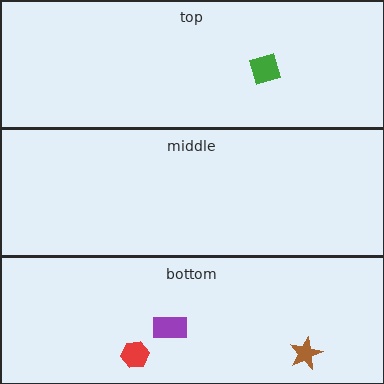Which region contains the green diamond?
The top region.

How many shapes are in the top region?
1.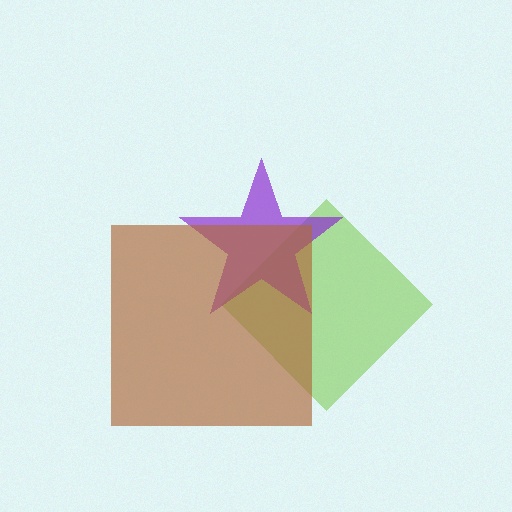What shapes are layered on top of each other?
The layered shapes are: a lime diamond, a purple star, a brown square.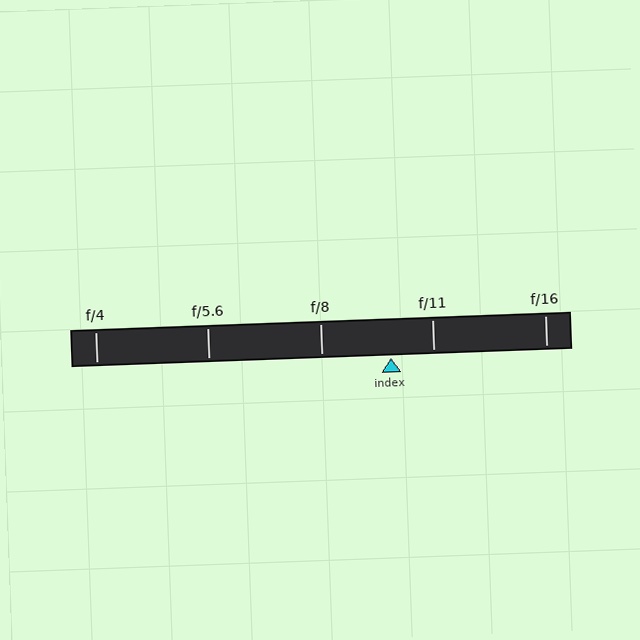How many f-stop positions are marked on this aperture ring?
There are 5 f-stop positions marked.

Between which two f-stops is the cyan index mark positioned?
The index mark is between f/8 and f/11.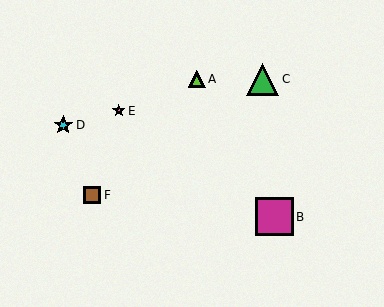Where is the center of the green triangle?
The center of the green triangle is at (262, 79).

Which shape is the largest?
The magenta square (labeled B) is the largest.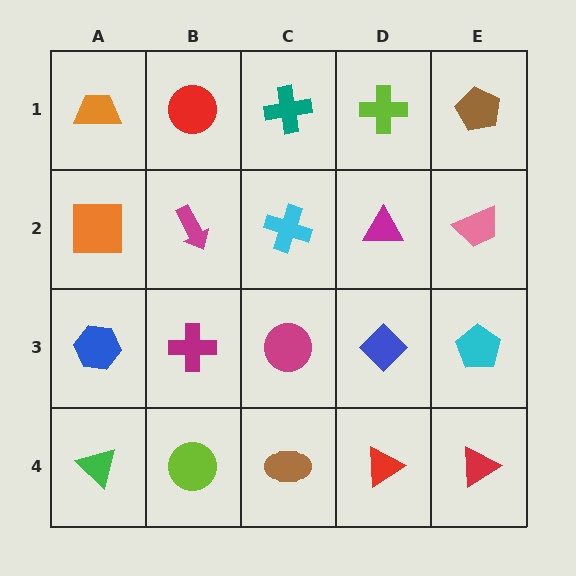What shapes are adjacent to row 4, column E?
A cyan pentagon (row 3, column E), a red triangle (row 4, column D).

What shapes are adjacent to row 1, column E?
A pink trapezoid (row 2, column E), a lime cross (row 1, column D).